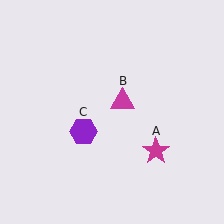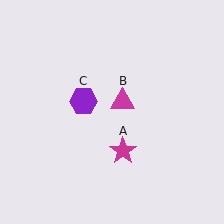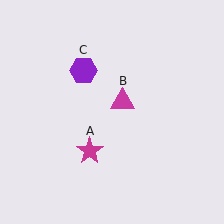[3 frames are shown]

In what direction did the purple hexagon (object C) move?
The purple hexagon (object C) moved up.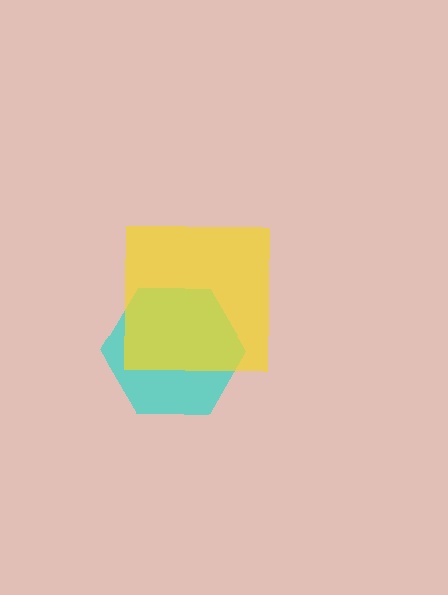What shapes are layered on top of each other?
The layered shapes are: a cyan hexagon, a yellow square.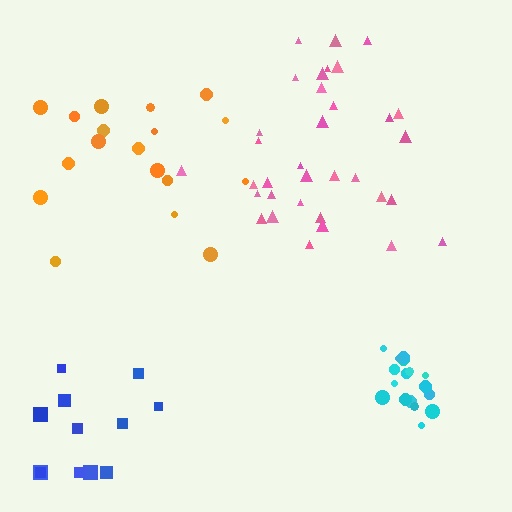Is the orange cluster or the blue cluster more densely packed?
Orange.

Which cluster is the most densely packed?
Cyan.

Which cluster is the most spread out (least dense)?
Blue.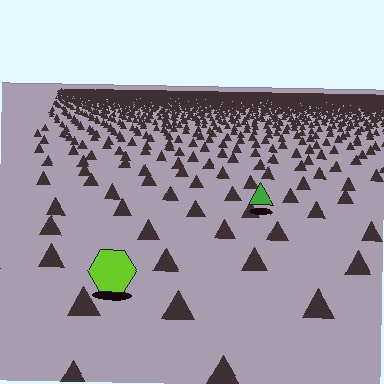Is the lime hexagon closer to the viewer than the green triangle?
Yes. The lime hexagon is closer — you can tell from the texture gradient: the ground texture is coarser near it.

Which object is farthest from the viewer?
The green triangle is farthest from the viewer. It appears smaller and the ground texture around it is denser.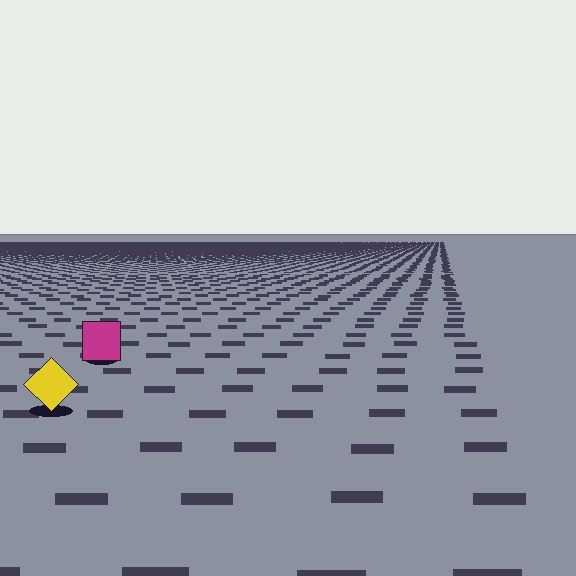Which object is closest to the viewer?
The yellow diamond is closest. The texture marks near it are larger and more spread out.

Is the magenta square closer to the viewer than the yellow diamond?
No. The yellow diamond is closer — you can tell from the texture gradient: the ground texture is coarser near it.